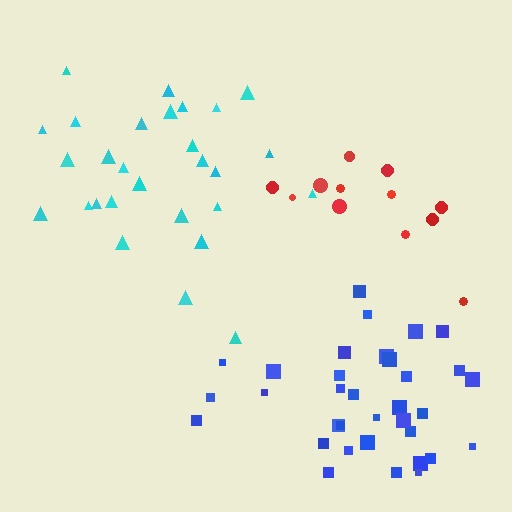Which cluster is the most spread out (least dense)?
Red.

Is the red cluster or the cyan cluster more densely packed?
Cyan.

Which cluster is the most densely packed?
Blue.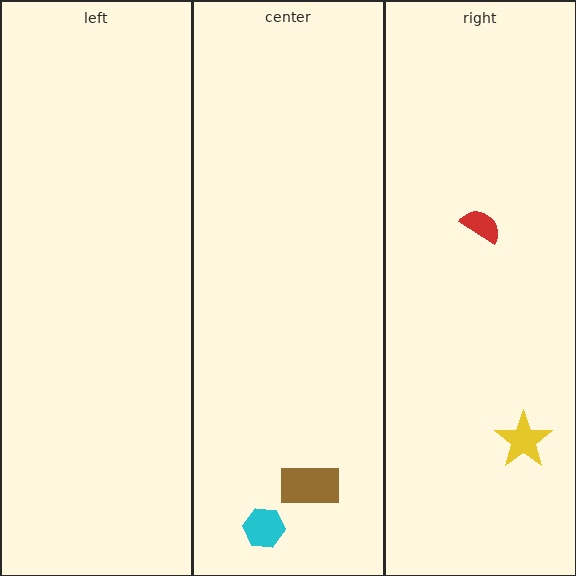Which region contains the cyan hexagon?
The center region.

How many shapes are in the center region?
2.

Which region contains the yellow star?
The right region.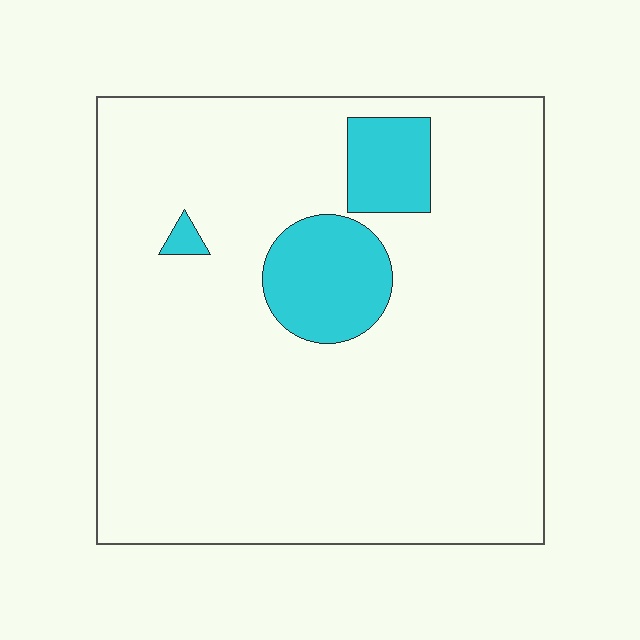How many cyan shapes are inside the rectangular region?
3.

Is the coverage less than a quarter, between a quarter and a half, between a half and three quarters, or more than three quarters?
Less than a quarter.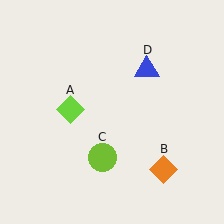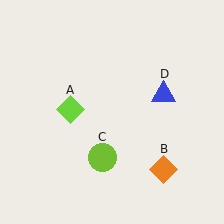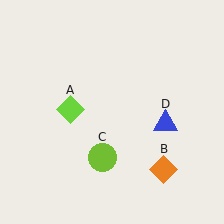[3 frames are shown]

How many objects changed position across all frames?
1 object changed position: blue triangle (object D).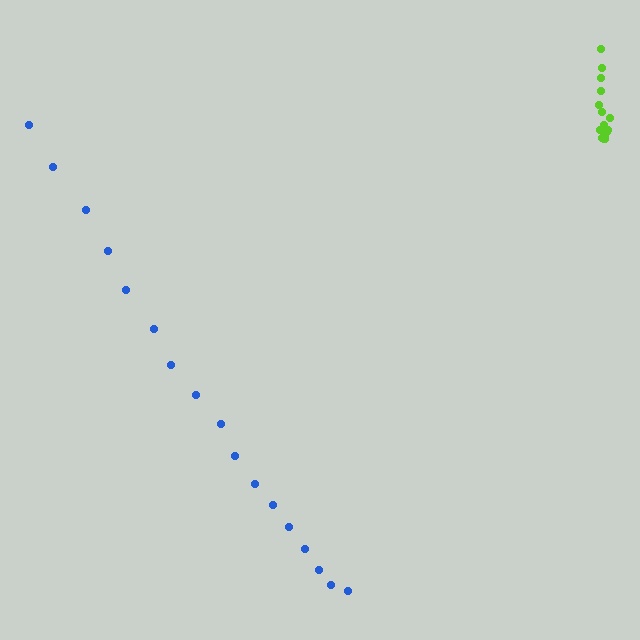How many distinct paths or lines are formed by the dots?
There are 2 distinct paths.